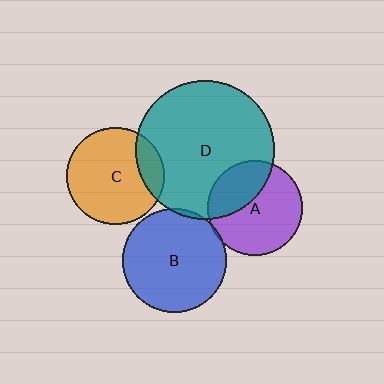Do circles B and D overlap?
Yes.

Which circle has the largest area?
Circle D (teal).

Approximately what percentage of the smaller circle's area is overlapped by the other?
Approximately 5%.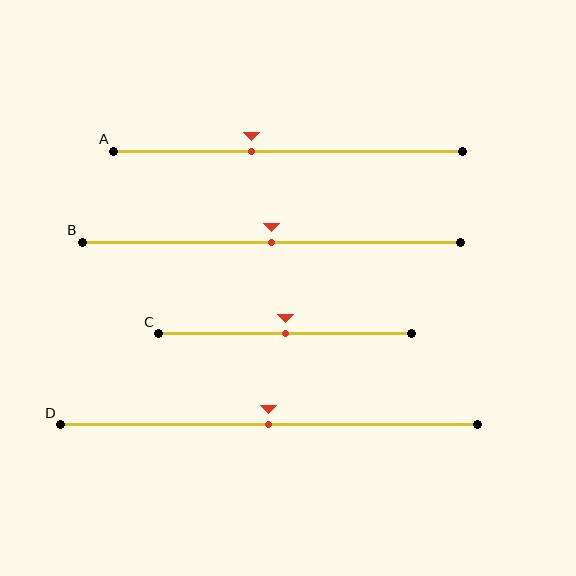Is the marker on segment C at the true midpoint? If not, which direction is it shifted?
Yes, the marker on segment C is at the true midpoint.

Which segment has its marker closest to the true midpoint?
Segment B has its marker closest to the true midpoint.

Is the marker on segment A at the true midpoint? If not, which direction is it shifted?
No, the marker on segment A is shifted to the left by about 11% of the segment length.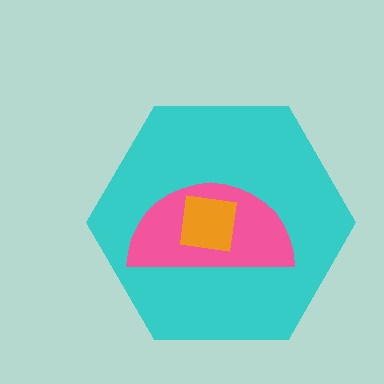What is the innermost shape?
The orange square.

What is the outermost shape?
The cyan hexagon.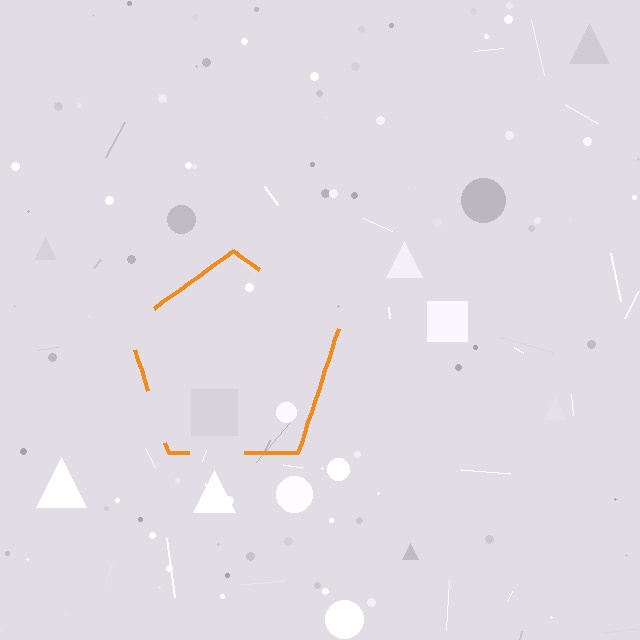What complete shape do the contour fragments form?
The contour fragments form a pentagon.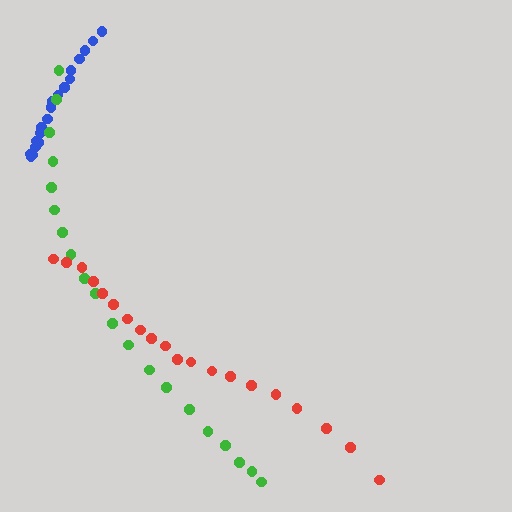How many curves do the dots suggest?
There are 3 distinct paths.